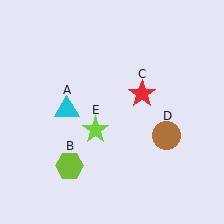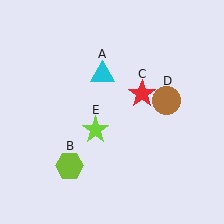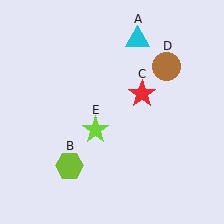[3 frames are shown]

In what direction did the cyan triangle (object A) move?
The cyan triangle (object A) moved up and to the right.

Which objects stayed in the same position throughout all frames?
Lime hexagon (object B) and red star (object C) and lime star (object E) remained stationary.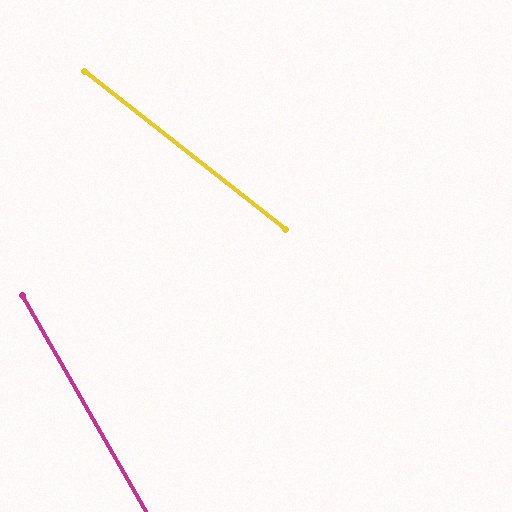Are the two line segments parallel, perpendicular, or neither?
Neither parallel nor perpendicular — they differ by about 22°.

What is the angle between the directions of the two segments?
Approximately 22 degrees.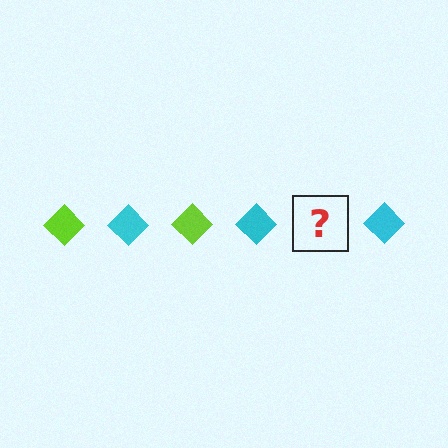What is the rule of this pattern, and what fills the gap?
The rule is that the pattern cycles through lime, cyan diamonds. The gap should be filled with a lime diamond.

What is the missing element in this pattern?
The missing element is a lime diamond.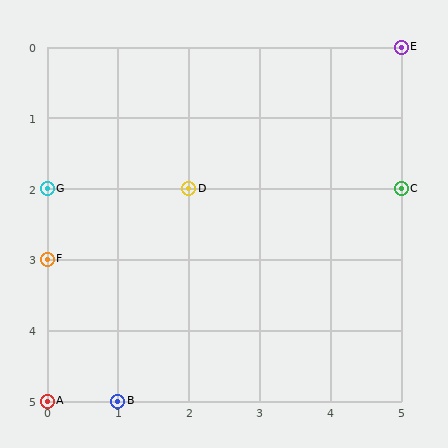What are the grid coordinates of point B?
Point B is at grid coordinates (1, 5).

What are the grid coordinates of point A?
Point A is at grid coordinates (0, 5).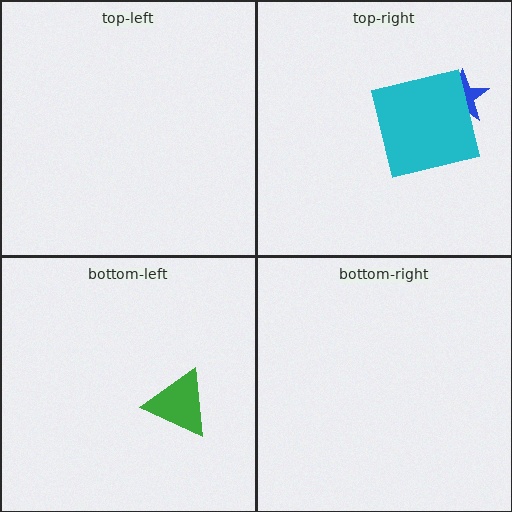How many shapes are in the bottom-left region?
1.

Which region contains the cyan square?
The top-right region.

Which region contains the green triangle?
The bottom-left region.